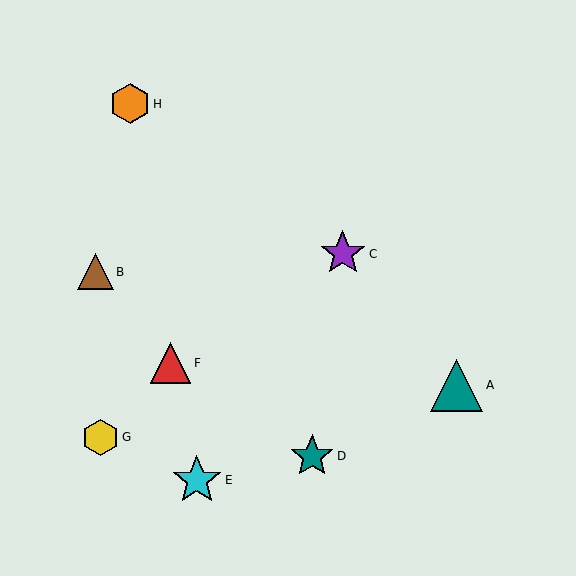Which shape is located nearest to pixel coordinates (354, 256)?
The purple star (labeled C) at (343, 254) is nearest to that location.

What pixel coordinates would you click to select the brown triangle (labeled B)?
Click at (96, 272) to select the brown triangle B.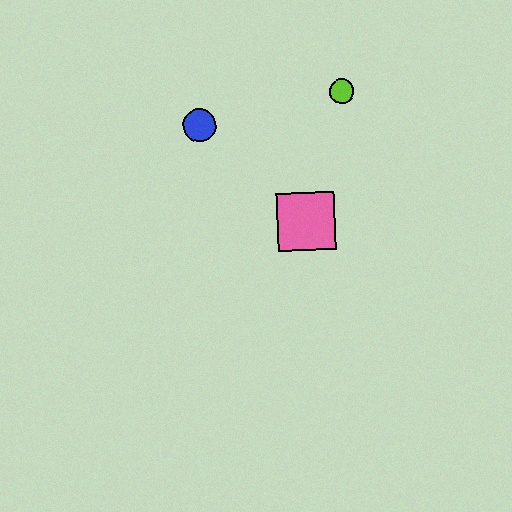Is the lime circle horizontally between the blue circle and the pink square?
No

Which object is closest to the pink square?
The lime circle is closest to the pink square.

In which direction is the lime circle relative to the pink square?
The lime circle is above the pink square.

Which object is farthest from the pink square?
The blue circle is farthest from the pink square.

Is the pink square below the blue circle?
Yes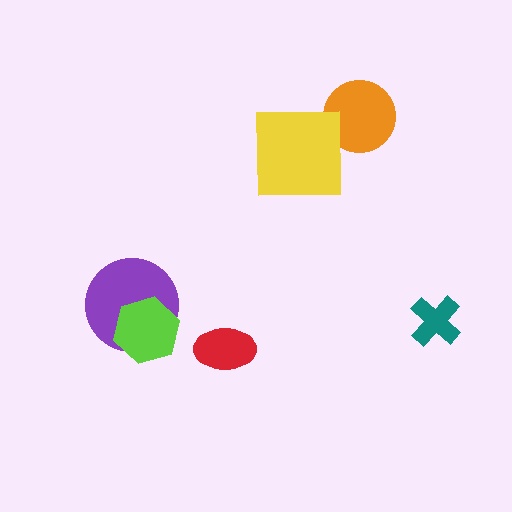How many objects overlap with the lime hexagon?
1 object overlaps with the lime hexagon.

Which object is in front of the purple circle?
The lime hexagon is in front of the purple circle.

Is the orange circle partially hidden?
No, no other shape covers it.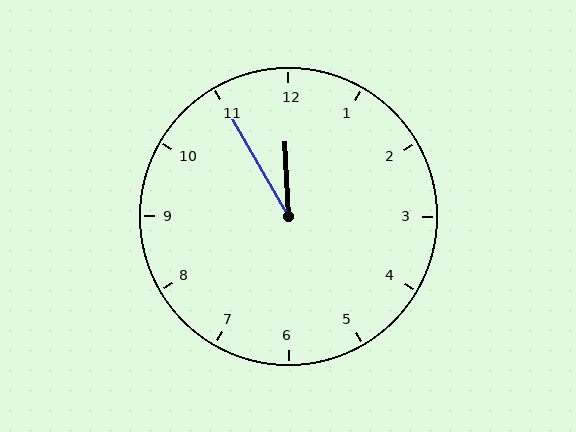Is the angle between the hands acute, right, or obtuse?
It is acute.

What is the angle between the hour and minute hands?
Approximately 28 degrees.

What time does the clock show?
11:55.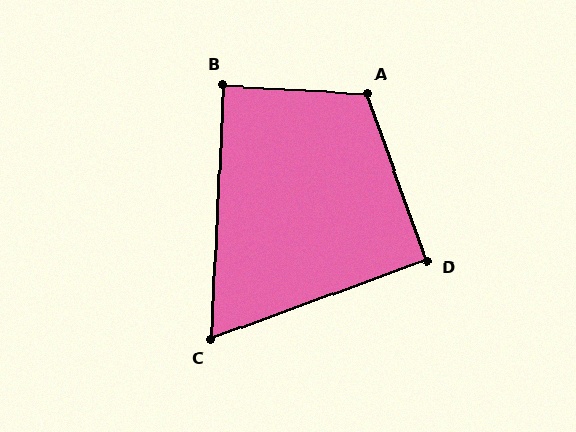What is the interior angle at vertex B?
Approximately 89 degrees (approximately right).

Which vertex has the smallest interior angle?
C, at approximately 67 degrees.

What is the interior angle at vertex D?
Approximately 91 degrees (approximately right).